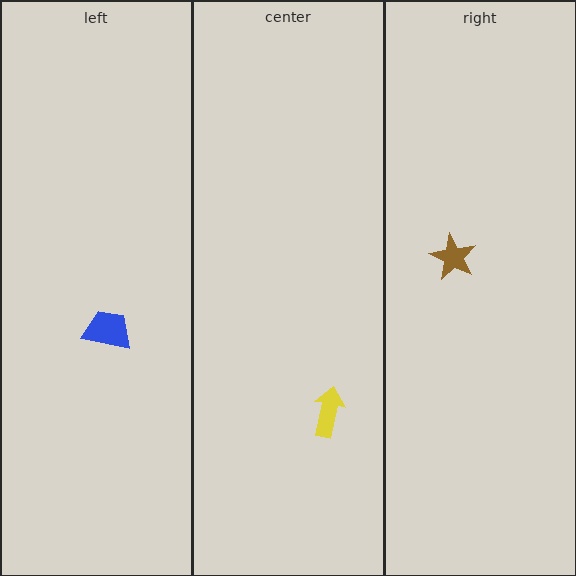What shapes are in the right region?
The brown star.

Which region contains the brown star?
The right region.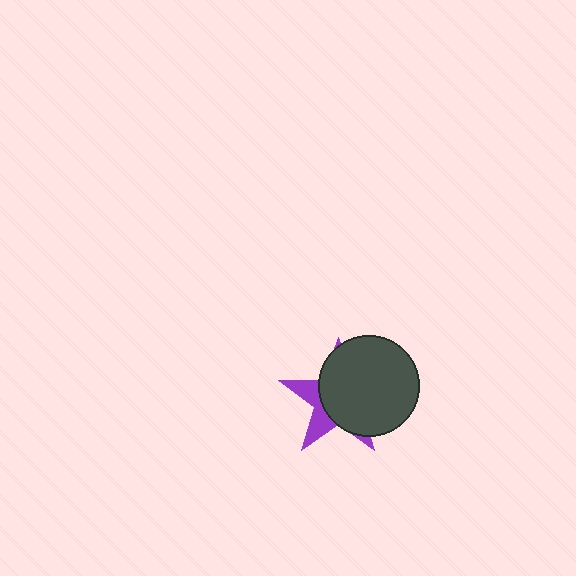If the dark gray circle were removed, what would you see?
You would see the complete purple star.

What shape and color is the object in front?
The object in front is a dark gray circle.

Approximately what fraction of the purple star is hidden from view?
Roughly 68% of the purple star is hidden behind the dark gray circle.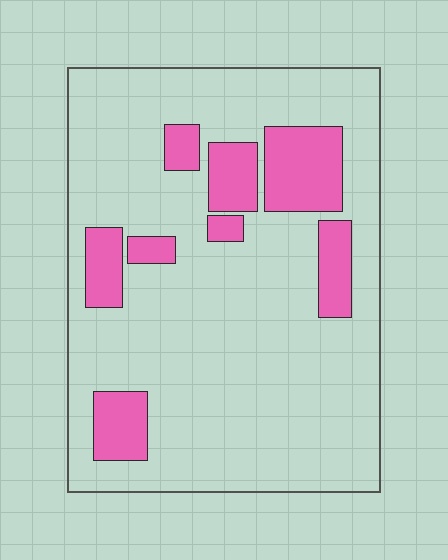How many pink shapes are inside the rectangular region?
8.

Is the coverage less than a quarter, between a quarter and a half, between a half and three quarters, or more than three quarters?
Less than a quarter.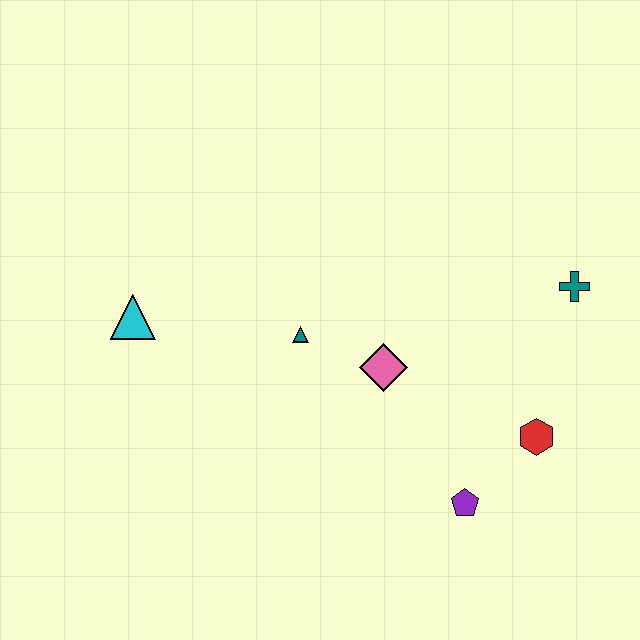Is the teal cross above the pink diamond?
Yes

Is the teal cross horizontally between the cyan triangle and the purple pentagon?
No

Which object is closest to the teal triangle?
The pink diamond is closest to the teal triangle.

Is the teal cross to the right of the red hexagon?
Yes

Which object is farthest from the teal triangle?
The teal cross is farthest from the teal triangle.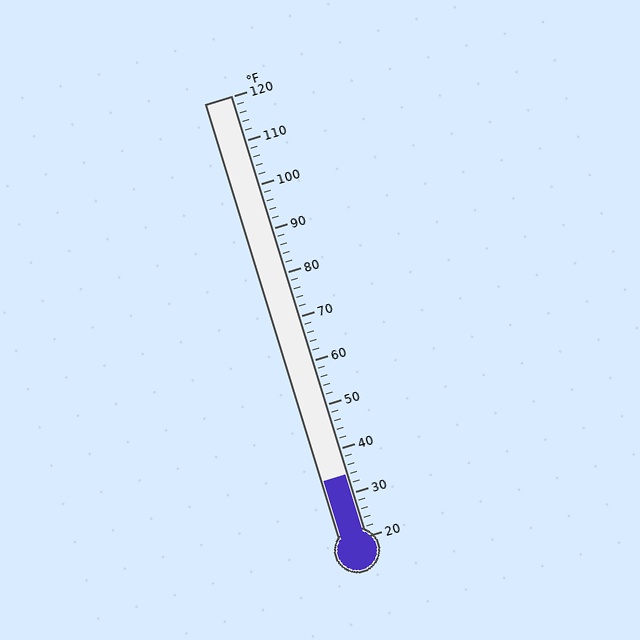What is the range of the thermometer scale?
The thermometer scale ranges from 20°F to 120°F.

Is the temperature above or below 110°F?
The temperature is below 110°F.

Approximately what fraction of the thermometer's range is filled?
The thermometer is filled to approximately 15% of its range.